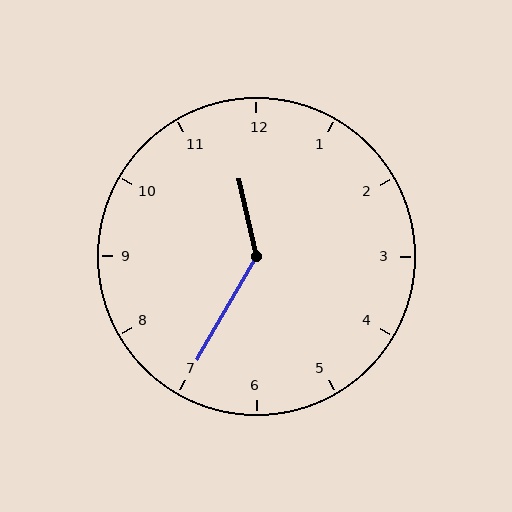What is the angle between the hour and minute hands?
Approximately 138 degrees.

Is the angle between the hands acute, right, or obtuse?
It is obtuse.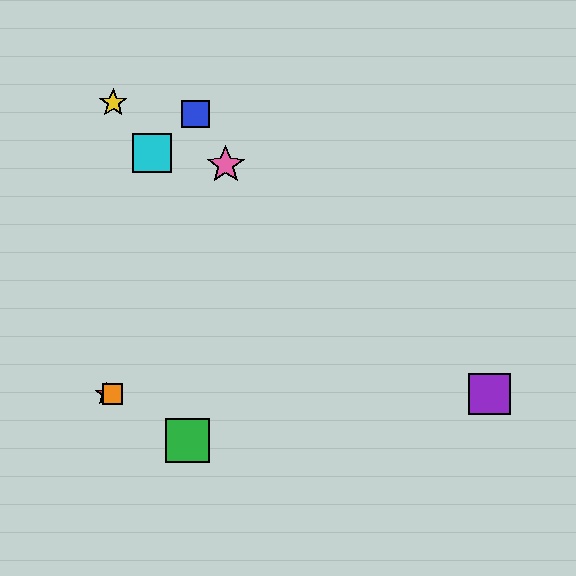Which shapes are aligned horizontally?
The red star, the purple square, the orange square are aligned horizontally.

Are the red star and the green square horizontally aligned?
No, the red star is at y≈394 and the green square is at y≈440.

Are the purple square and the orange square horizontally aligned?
Yes, both are at y≈394.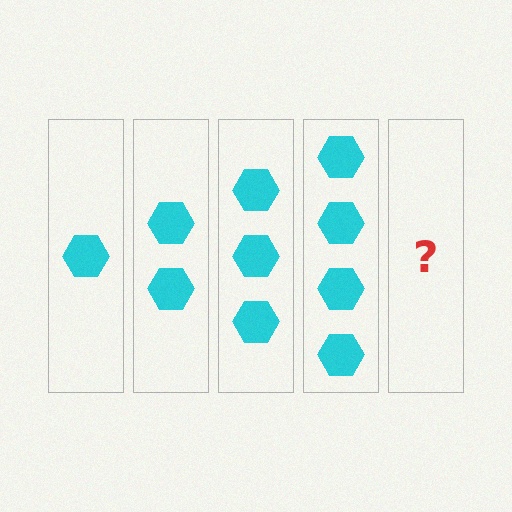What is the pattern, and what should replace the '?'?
The pattern is that each step adds one more hexagon. The '?' should be 5 hexagons.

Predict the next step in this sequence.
The next step is 5 hexagons.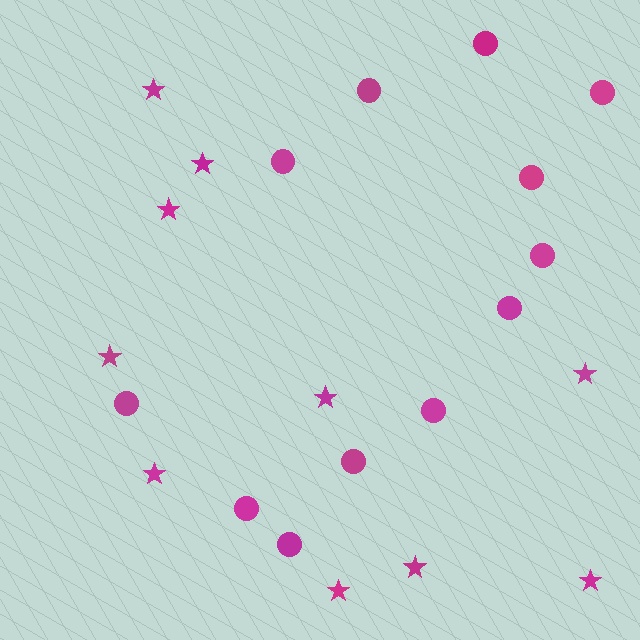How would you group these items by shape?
There are 2 groups: one group of circles (12) and one group of stars (10).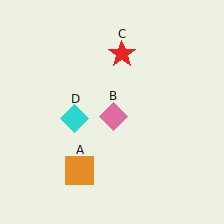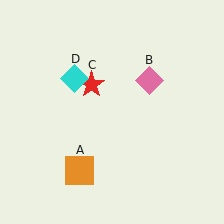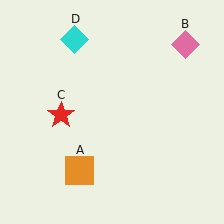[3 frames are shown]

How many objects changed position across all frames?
3 objects changed position: pink diamond (object B), red star (object C), cyan diamond (object D).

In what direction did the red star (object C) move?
The red star (object C) moved down and to the left.